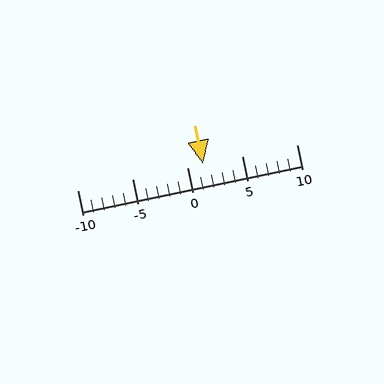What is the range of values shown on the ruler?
The ruler shows values from -10 to 10.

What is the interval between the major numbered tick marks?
The major tick marks are spaced 5 units apart.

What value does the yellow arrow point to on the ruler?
The yellow arrow points to approximately 2.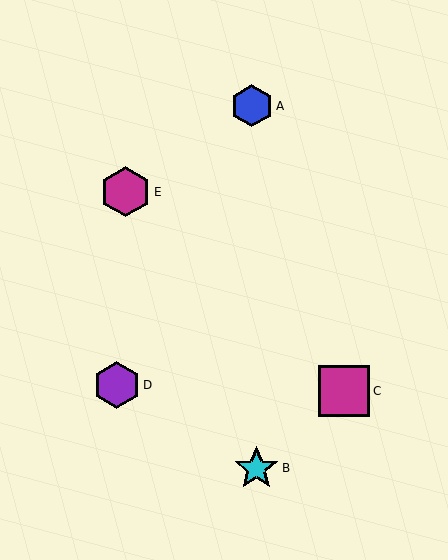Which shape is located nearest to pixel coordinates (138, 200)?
The magenta hexagon (labeled E) at (125, 192) is nearest to that location.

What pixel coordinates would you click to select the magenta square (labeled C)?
Click at (344, 391) to select the magenta square C.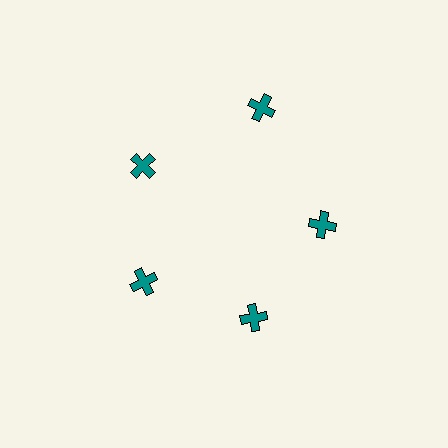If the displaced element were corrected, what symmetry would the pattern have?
It would have 5-fold rotational symmetry — the pattern would map onto itself every 72 degrees.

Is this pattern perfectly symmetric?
No. The 5 teal crosses are arranged in a ring, but one element near the 1 o'clock position is pushed outward from the center, breaking the 5-fold rotational symmetry.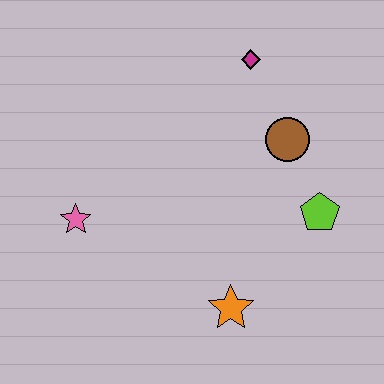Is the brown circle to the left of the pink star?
No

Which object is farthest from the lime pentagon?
The pink star is farthest from the lime pentagon.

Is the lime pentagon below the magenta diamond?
Yes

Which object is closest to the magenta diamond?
The brown circle is closest to the magenta diamond.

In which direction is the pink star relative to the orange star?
The pink star is to the left of the orange star.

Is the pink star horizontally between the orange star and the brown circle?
No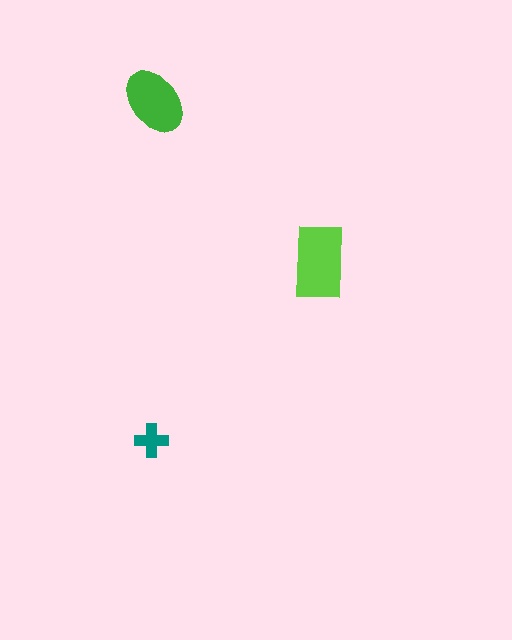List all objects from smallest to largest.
The teal cross, the green ellipse, the lime rectangle.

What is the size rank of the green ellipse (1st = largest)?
2nd.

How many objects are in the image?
There are 3 objects in the image.